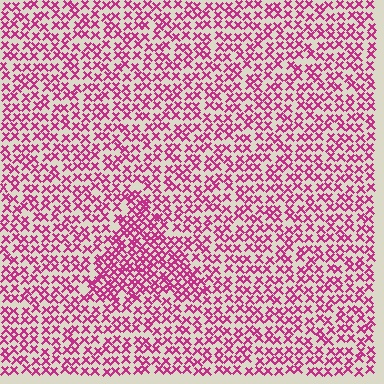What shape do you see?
I see a triangle.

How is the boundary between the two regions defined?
The boundary is defined by a change in element density (approximately 1.6x ratio). All elements are the same color, size, and shape.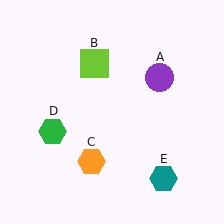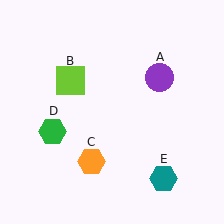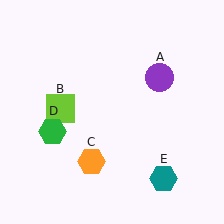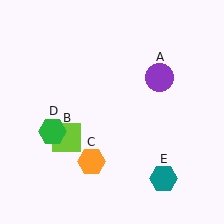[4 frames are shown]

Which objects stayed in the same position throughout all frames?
Purple circle (object A) and orange hexagon (object C) and green hexagon (object D) and teal hexagon (object E) remained stationary.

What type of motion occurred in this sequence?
The lime square (object B) rotated counterclockwise around the center of the scene.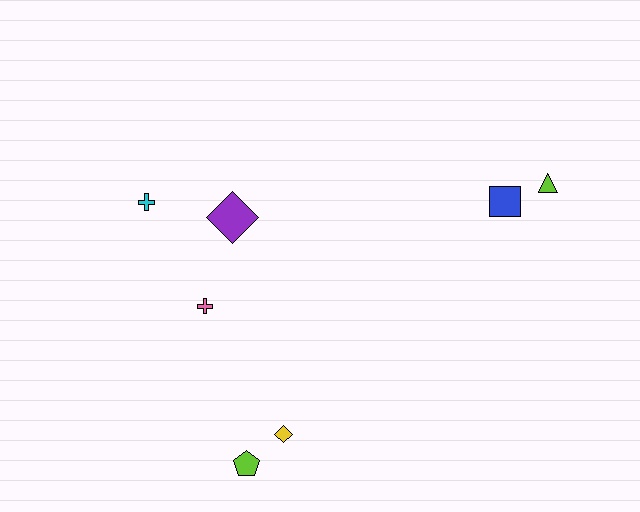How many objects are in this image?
There are 7 objects.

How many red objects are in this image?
There are no red objects.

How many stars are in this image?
There are no stars.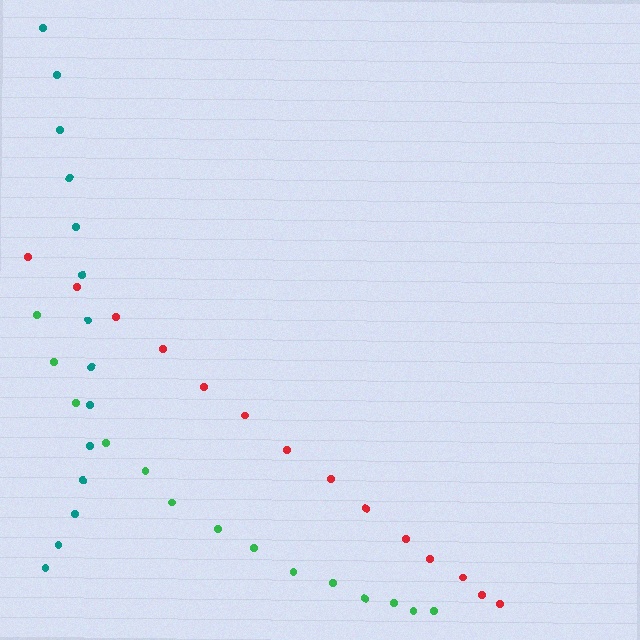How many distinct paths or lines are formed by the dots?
There are 3 distinct paths.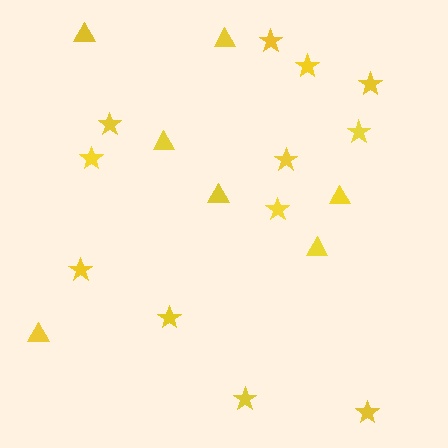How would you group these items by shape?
There are 2 groups: one group of stars (12) and one group of triangles (7).